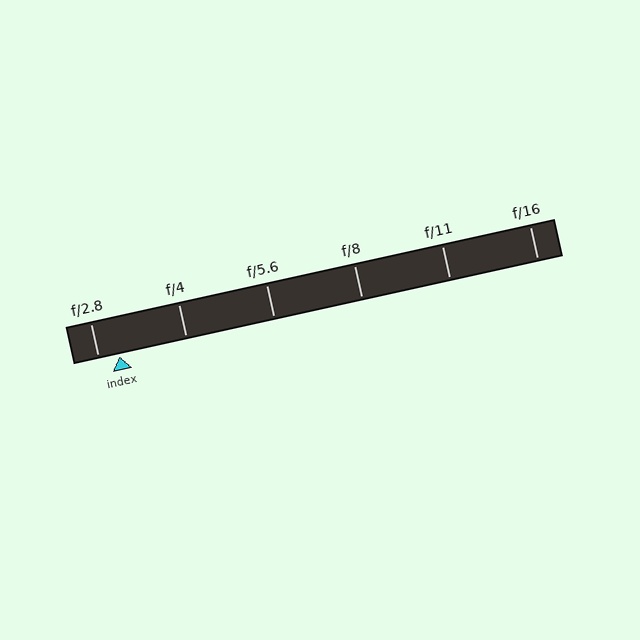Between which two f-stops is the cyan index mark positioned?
The index mark is between f/2.8 and f/4.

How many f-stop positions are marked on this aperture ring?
There are 6 f-stop positions marked.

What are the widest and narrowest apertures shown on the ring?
The widest aperture shown is f/2.8 and the narrowest is f/16.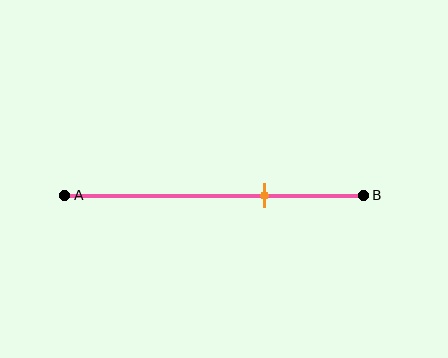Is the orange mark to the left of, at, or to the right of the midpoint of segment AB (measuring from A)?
The orange mark is to the right of the midpoint of segment AB.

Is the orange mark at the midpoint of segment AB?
No, the mark is at about 65% from A, not at the 50% midpoint.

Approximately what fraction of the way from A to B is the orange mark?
The orange mark is approximately 65% of the way from A to B.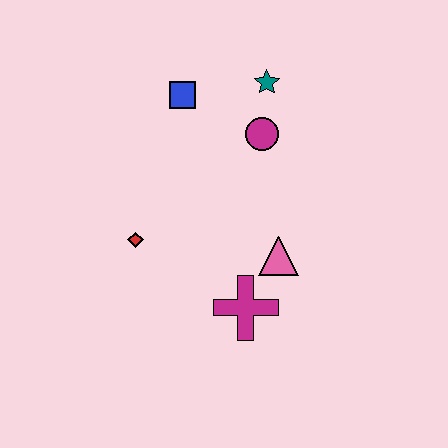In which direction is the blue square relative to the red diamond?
The blue square is above the red diamond.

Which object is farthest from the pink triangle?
The blue square is farthest from the pink triangle.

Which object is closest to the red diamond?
The magenta cross is closest to the red diamond.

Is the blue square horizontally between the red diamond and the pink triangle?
Yes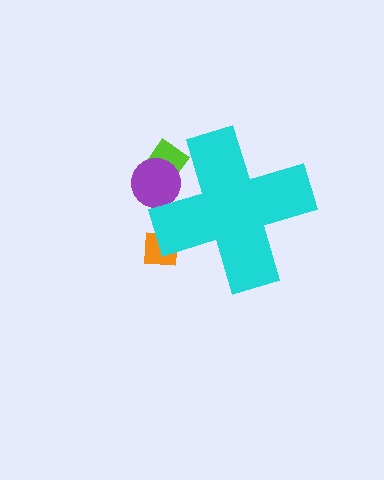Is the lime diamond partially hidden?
Yes, the lime diamond is partially hidden behind the cyan cross.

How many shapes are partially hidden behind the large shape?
3 shapes are partially hidden.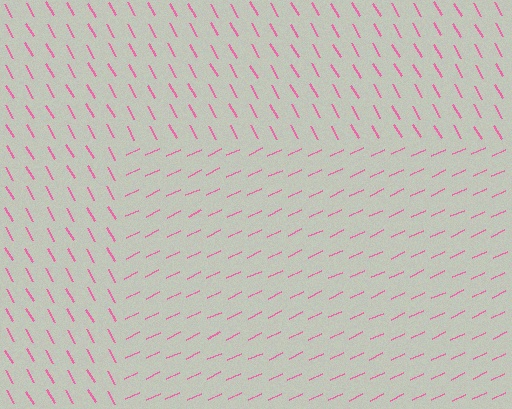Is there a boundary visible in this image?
Yes, there is a texture boundary formed by a change in line orientation.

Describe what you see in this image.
The image is filled with small pink line segments. A rectangle region in the image has lines oriented differently from the surrounding lines, creating a visible texture boundary.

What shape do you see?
I see a rectangle.